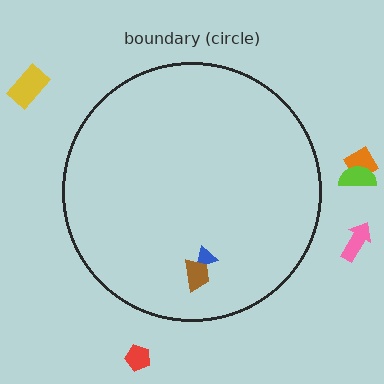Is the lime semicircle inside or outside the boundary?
Outside.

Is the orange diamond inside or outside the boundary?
Outside.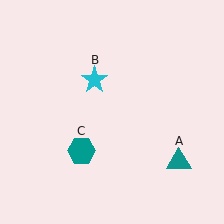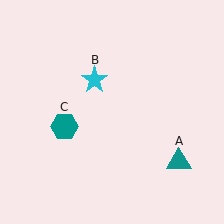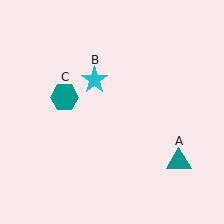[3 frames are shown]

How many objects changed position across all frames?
1 object changed position: teal hexagon (object C).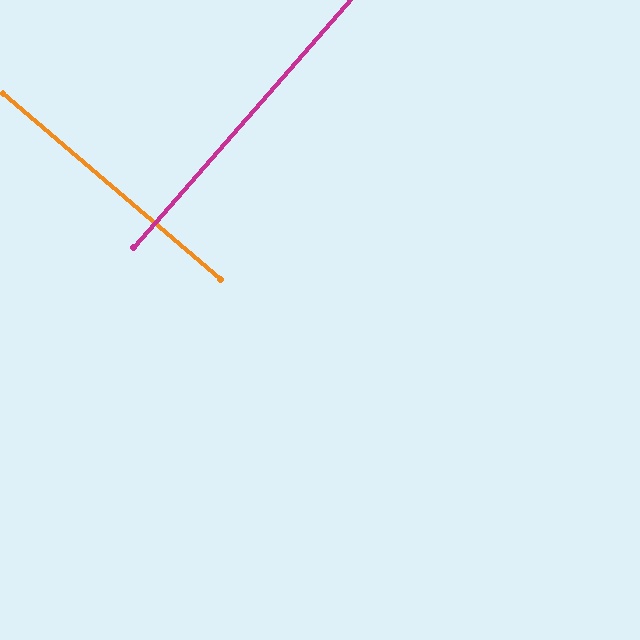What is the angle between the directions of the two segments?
Approximately 89 degrees.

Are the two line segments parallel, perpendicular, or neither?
Perpendicular — they meet at approximately 89°.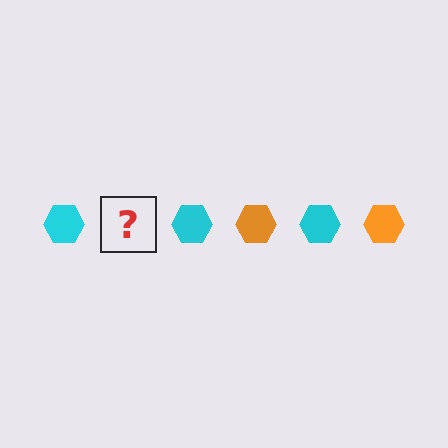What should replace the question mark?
The question mark should be replaced with an orange hexagon.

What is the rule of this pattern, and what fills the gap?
The rule is that the pattern cycles through cyan, orange hexagons. The gap should be filled with an orange hexagon.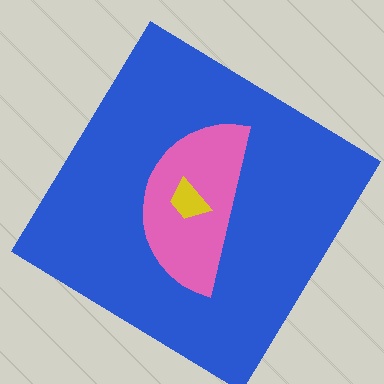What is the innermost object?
The yellow trapezoid.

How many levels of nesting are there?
3.